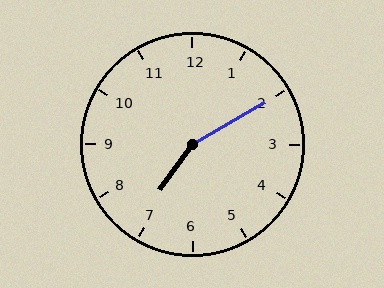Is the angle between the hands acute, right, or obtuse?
It is obtuse.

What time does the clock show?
7:10.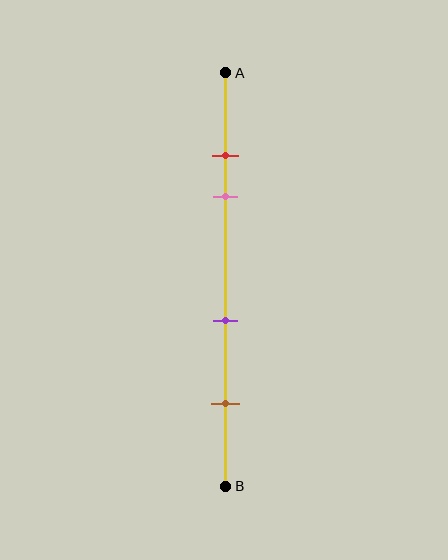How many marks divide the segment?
There are 4 marks dividing the segment.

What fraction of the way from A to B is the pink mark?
The pink mark is approximately 30% (0.3) of the way from A to B.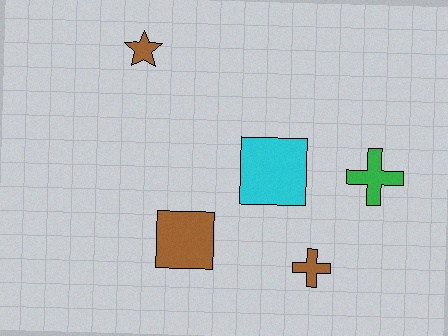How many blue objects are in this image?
There are no blue objects.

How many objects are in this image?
There are 5 objects.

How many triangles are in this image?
There are no triangles.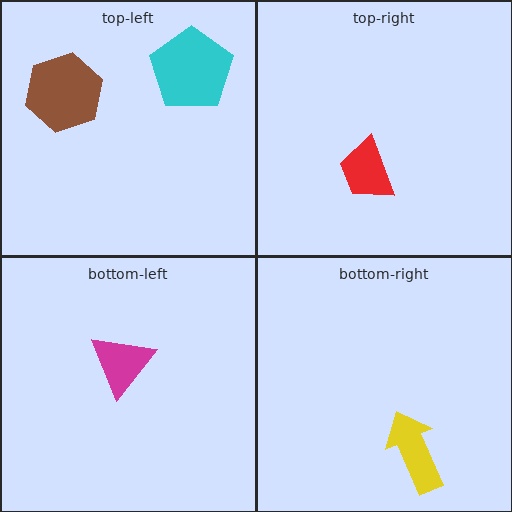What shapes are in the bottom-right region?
The yellow arrow.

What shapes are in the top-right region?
The red trapezoid.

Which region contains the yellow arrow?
The bottom-right region.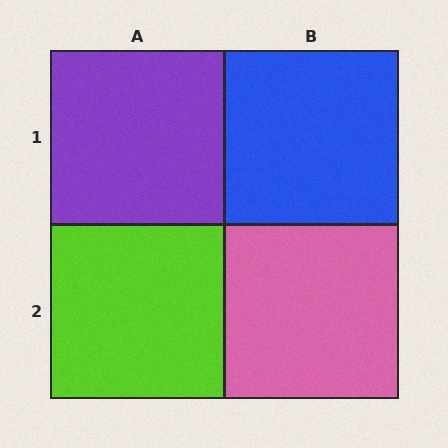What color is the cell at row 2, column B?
Pink.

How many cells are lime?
1 cell is lime.